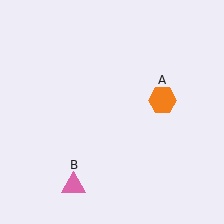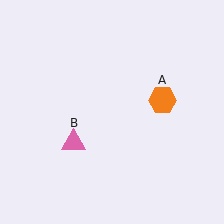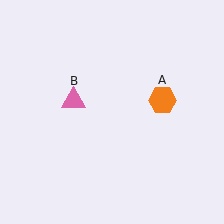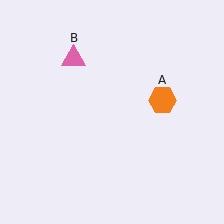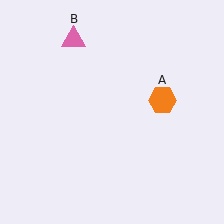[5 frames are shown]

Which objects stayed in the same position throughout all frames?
Orange hexagon (object A) remained stationary.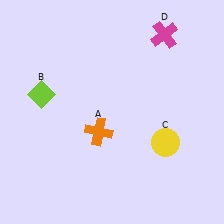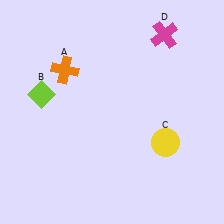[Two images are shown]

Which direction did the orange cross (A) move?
The orange cross (A) moved up.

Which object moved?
The orange cross (A) moved up.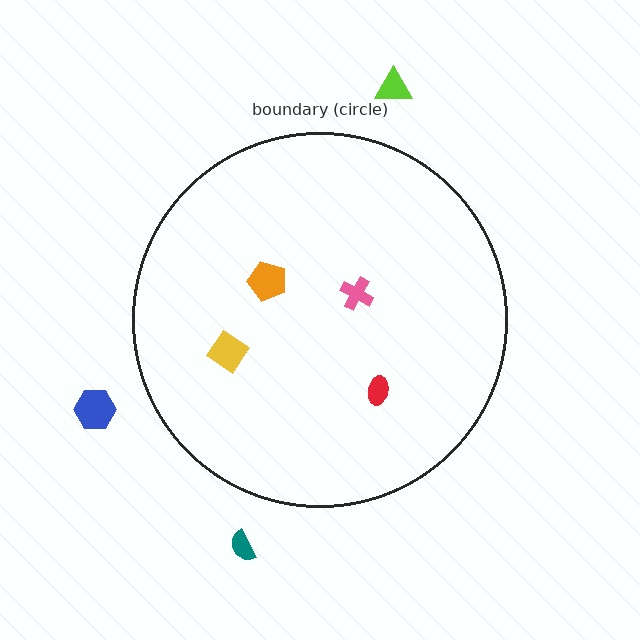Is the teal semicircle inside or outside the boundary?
Outside.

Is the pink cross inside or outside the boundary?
Inside.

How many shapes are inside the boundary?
4 inside, 3 outside.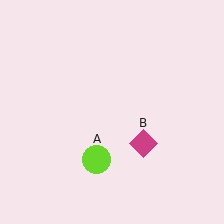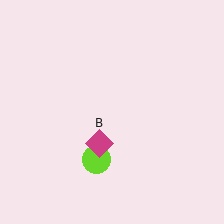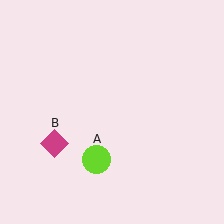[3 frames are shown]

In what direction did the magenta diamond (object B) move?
The magenta diamond (object B) moved left.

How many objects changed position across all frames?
1 object changed position: magenta diamond (object B).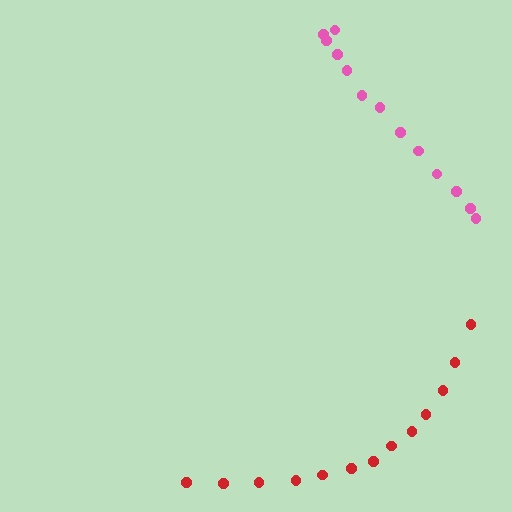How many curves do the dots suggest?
There are 2 distinct paths.